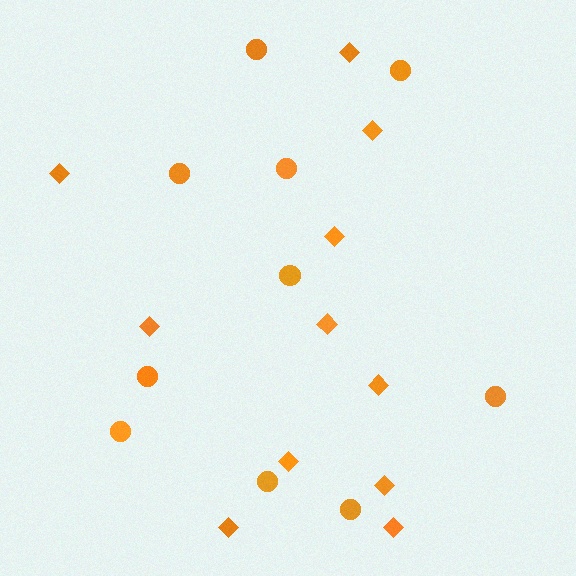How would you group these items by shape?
There are 2 groups: one group of diamonds (11) and one group of circles (10).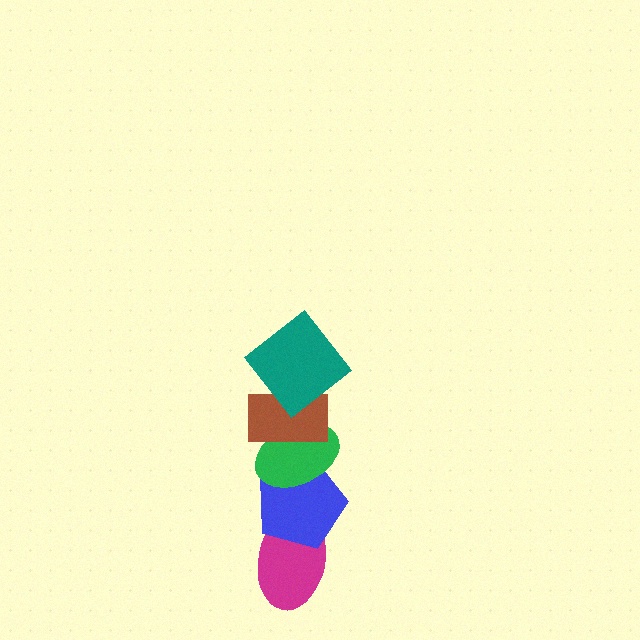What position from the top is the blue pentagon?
The blue pentagon is 4th from the top.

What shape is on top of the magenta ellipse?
The blue pentagon is on top of the magenta ellipse.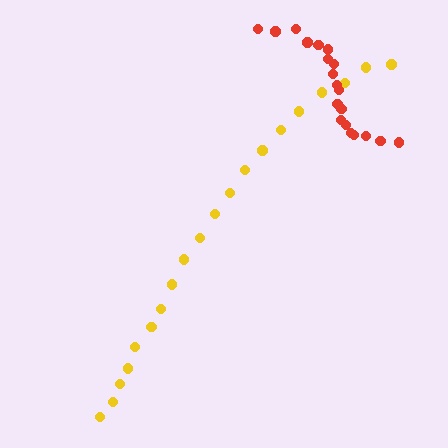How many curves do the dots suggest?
There are 2 distinct paths.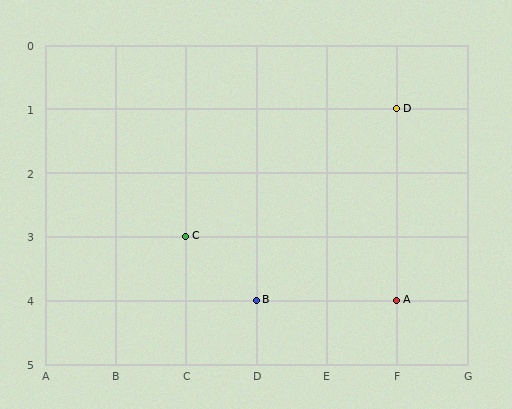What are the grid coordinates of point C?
Point C is at grid coordinates (C, 3).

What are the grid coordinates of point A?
Point A is at grid coordinates (F, 4).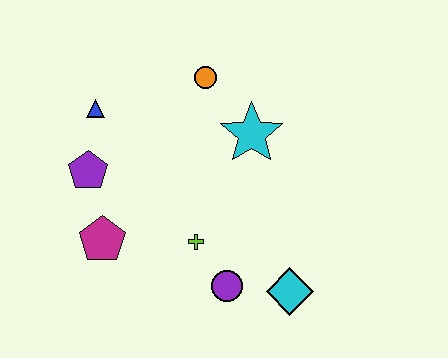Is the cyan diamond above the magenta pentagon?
No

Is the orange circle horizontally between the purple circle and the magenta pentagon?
Yes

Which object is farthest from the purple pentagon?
The cyan diamond is farthest from the purple pentagon.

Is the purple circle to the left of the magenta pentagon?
No